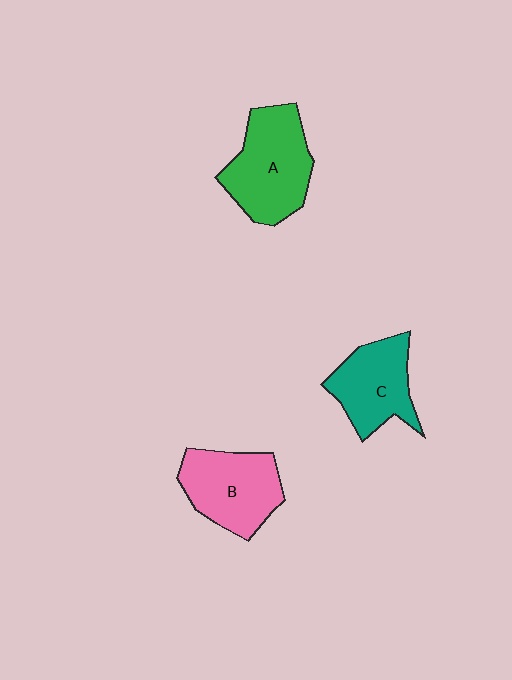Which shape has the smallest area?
Shape C (teal).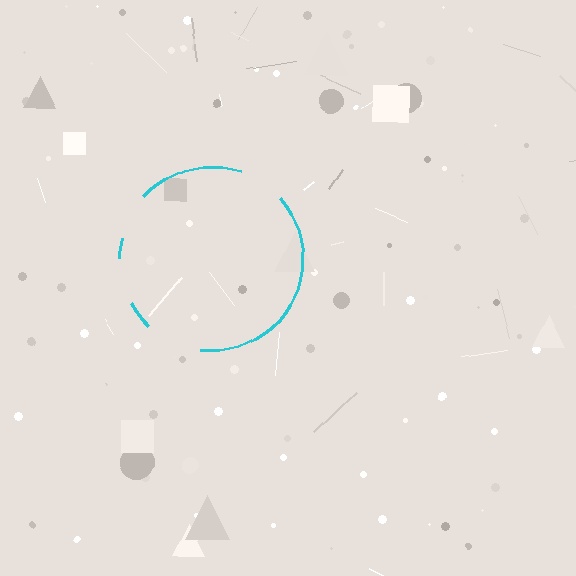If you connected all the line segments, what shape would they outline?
They would outline a circle.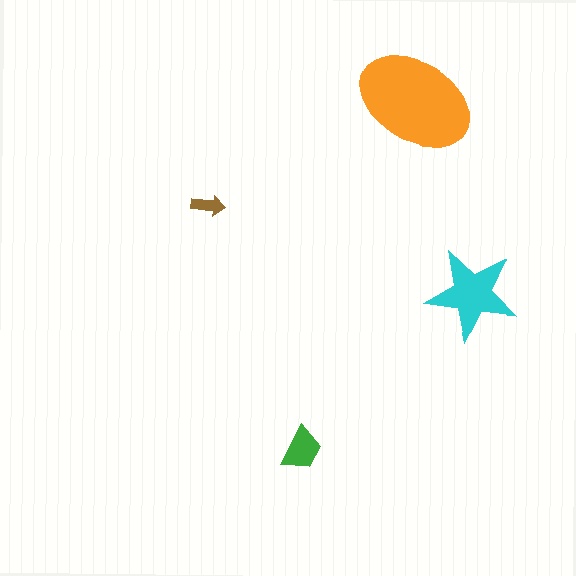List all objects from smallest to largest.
The brown arrow, the green trapezoid, the cyan star, the orange ellipse.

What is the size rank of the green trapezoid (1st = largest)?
3rd.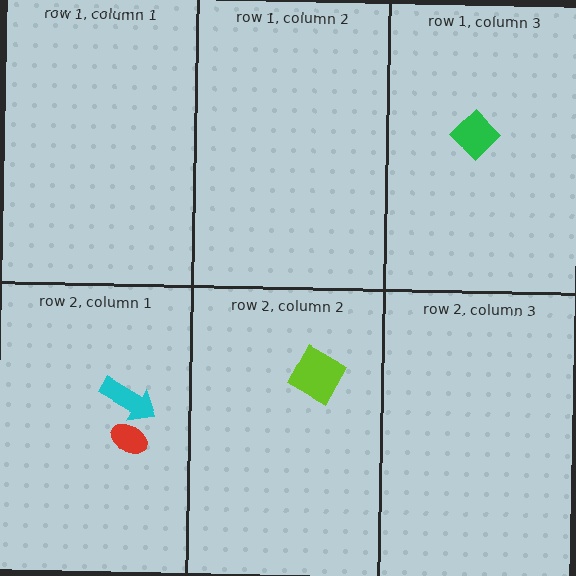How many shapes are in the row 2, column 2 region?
1.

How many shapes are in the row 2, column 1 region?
2.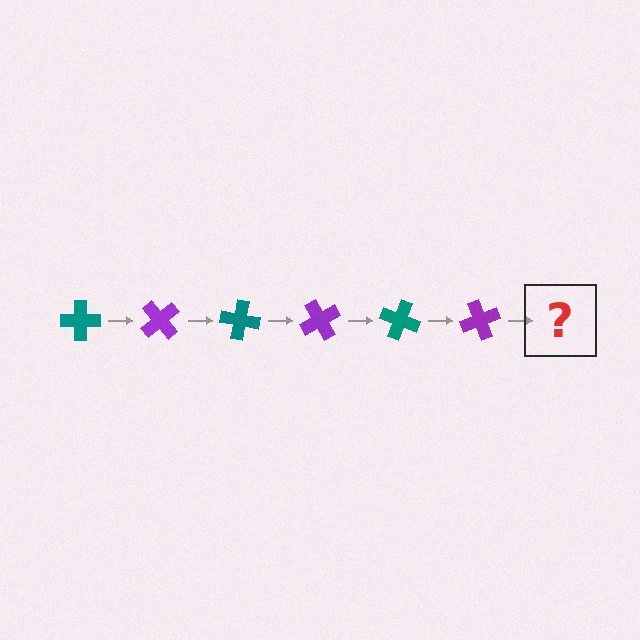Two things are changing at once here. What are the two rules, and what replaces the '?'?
The two rules are that it rotates 50 degrees each step and the color cycles through teal and purple. The '?' should be a teal cross, rotated 300 degrees from the start.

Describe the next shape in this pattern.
It should be a teal cross, rotated 300 degrees from the start.